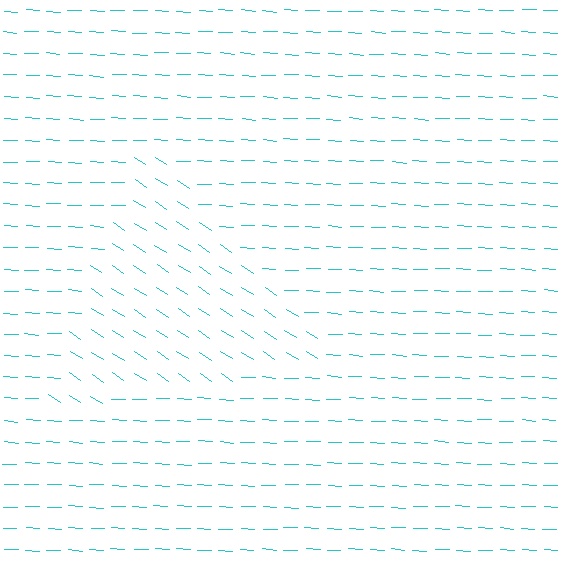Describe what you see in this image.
The image is filled with small cyan line segments. A triangle region in the image has lines oriented differently from the surrounding lines, creating a visible texture boundary.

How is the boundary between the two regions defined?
The boundary is defined purely by a change in line orientation (approximately 30 degrees difference). All lines are the same color and thickness.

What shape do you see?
I see a triangle.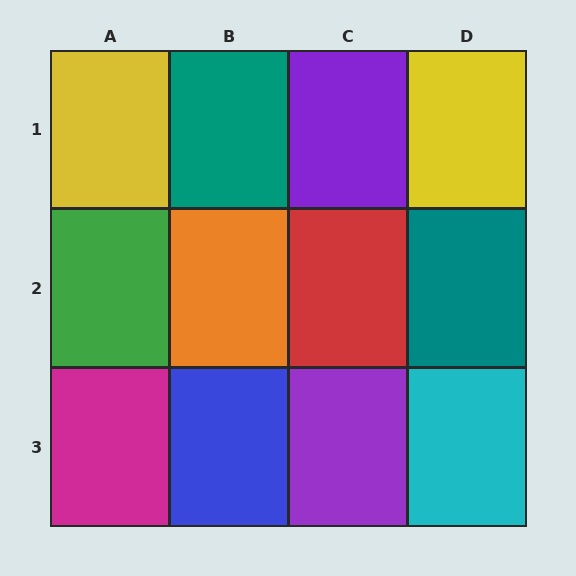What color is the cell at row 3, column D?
Cyan.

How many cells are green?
1 cell is green.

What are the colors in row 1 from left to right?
Yellow, teal, purple, yellow.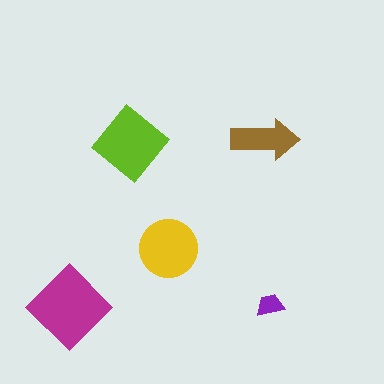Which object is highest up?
The brown arrow is topmost.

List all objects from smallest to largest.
The purple trapezoid, the brown arrow, the yellow circle, the lime diamond, the magenta diamond.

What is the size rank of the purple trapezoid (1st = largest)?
5th.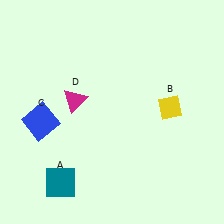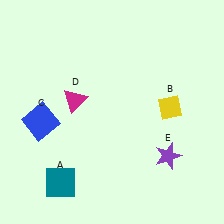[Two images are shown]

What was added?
A purple star (E) was added in Image 2.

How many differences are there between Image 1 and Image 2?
There is 1 difference between the two images.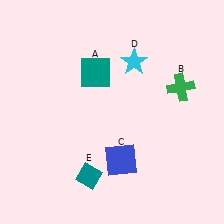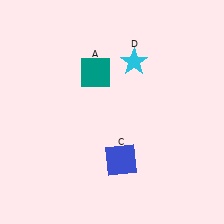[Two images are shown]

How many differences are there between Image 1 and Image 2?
There are 2 differences between the two images.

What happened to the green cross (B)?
The green cross (B) was removed in Image 2. It was in the top-right area of Image 1.